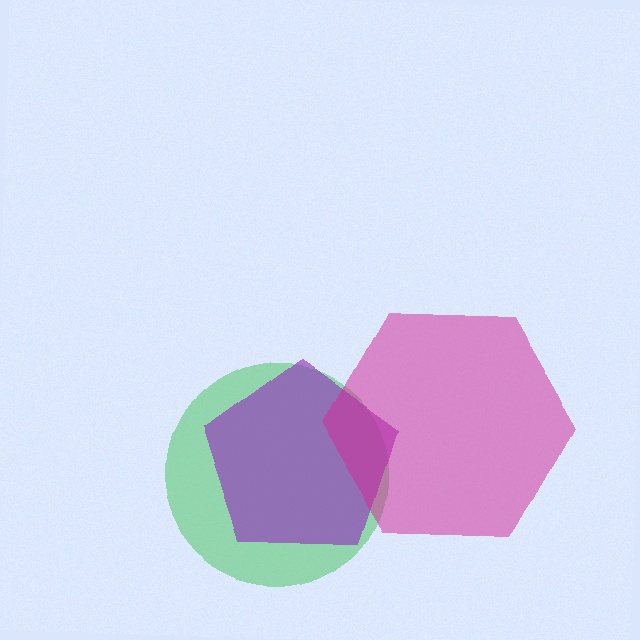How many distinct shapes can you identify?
There are 3 distinct shapes: a green circle, a purple pentagon, a magenta hexagon.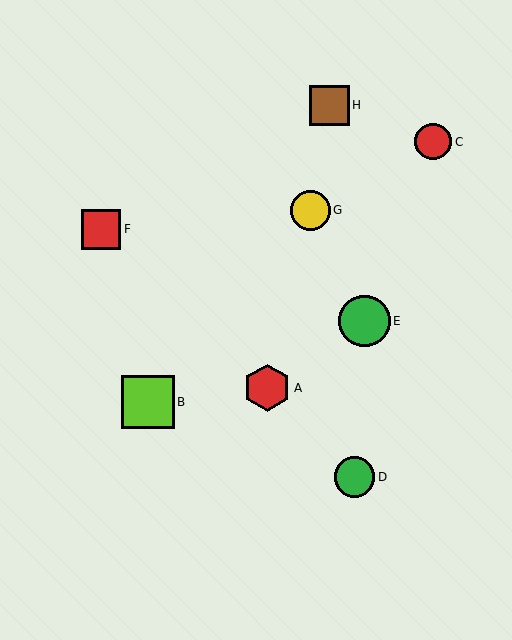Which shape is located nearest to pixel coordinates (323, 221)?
The yellow circle (labeled G) at (310, 210) is nearest to that location.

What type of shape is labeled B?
Shape B is a lime square.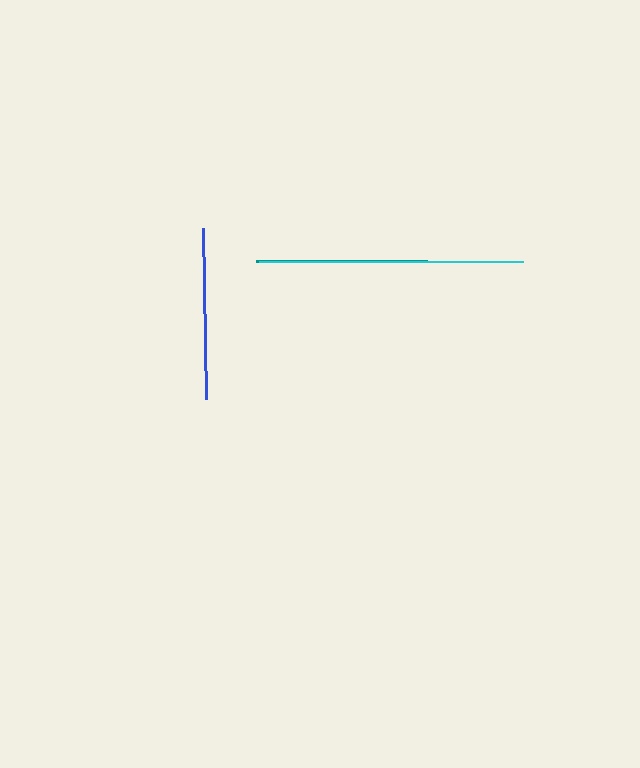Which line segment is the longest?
The cyan line is the longest at approximately 265 pixels.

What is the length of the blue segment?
The blue segment is approximately 171 pixels long.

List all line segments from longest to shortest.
From longest to shortest: cyan, blue, teal.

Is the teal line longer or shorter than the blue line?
The blue line is longer than the teal line.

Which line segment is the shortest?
The teal line is the shortest at approximately 171 pixels.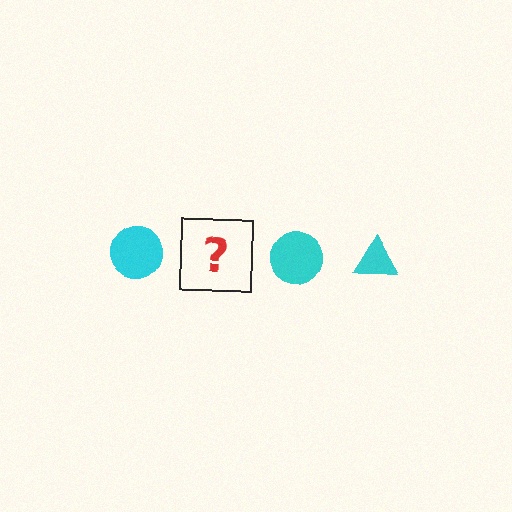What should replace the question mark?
The question mark should be replaced with a cyan triangle.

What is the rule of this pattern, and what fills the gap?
The rule is that the pattern cycles through circle, triangle shapes in cyan. The gap should be filled with a cyan triangle.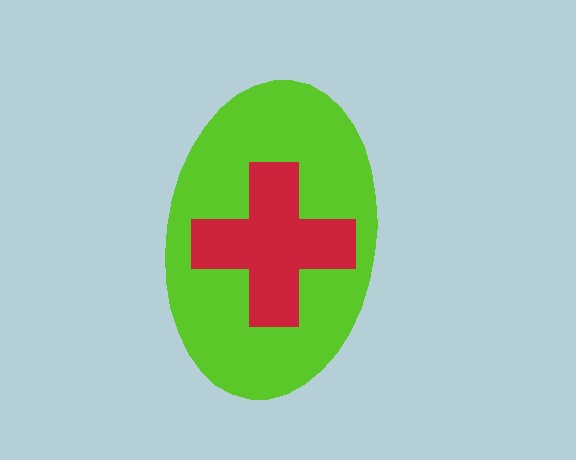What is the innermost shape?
The red cross.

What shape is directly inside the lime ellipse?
The red cross.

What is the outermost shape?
The lime ellipse.